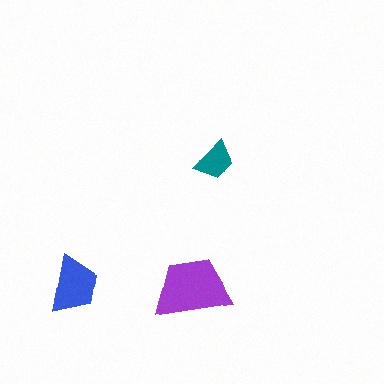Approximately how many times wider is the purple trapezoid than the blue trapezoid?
About 1.5 times wider.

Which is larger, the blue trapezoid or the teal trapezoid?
The blue one.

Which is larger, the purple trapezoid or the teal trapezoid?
The purple one.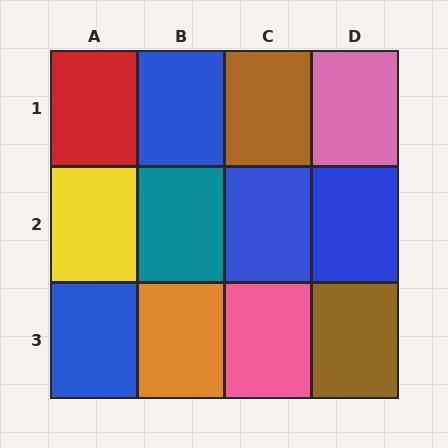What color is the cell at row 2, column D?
Blue.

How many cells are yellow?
1 cell is yellow.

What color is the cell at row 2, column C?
Blue.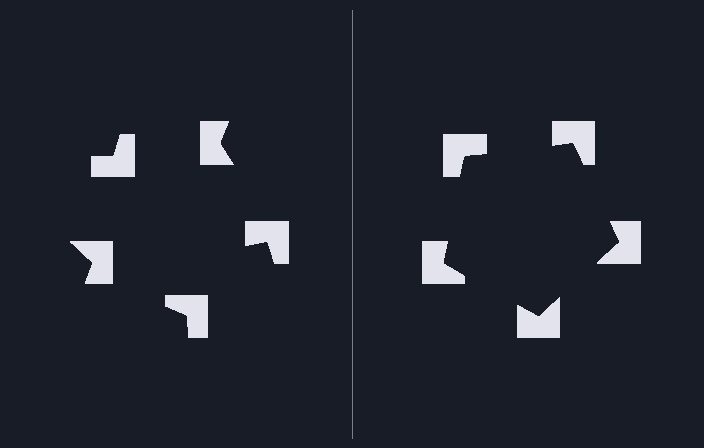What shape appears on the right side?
An illusory pentagon.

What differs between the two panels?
The notched squares are positioned identically on both sides; only the wedge orientations differ. On the right they align to a pentagon; on the left they are misaligned.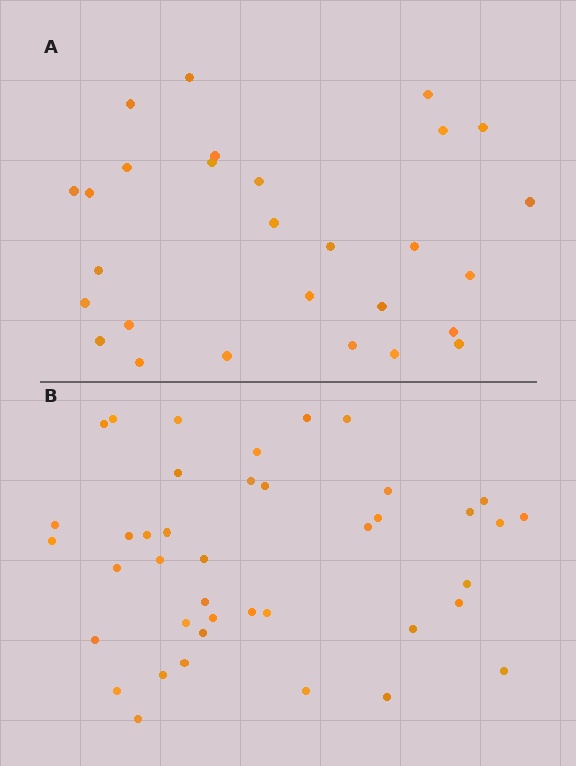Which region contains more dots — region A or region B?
Region B (the bottom region) has more dots.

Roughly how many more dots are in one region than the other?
Region B has approximately 15 more dots than region A.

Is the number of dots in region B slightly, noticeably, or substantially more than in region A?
Region B has substantially more. The ratio is roughly 1.5 to 1.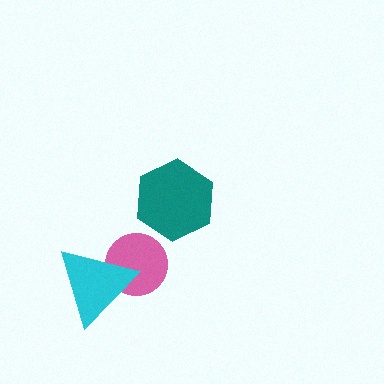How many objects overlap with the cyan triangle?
1 object overlaps with the cyan triangle.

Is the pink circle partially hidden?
Yes, it is partially covered by another shape.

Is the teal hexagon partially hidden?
No, no other shape covers it.